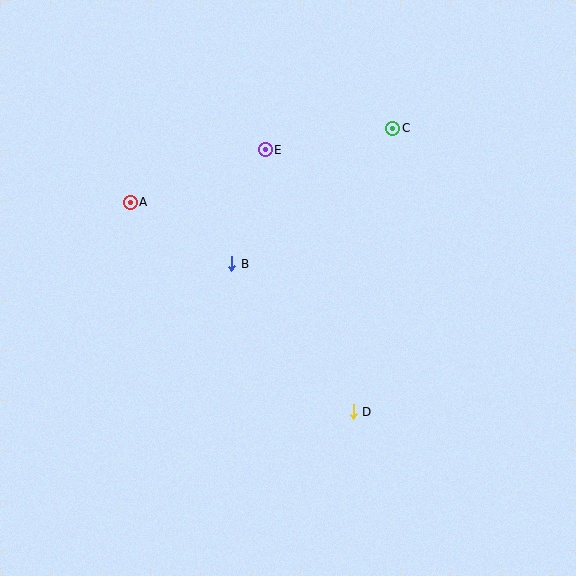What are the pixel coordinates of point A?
Point A is at (130, 202).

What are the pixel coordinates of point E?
Point E is at (265, 150).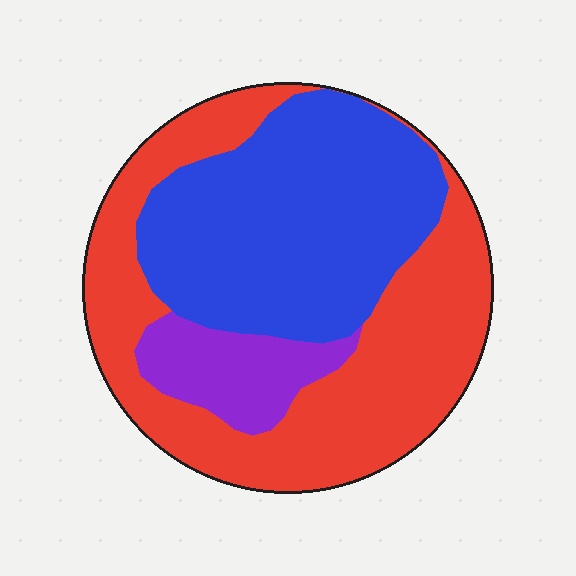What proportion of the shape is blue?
Blue covers roughly 40% of the shape.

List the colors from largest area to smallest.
From largest to smallest: red, blue, purple.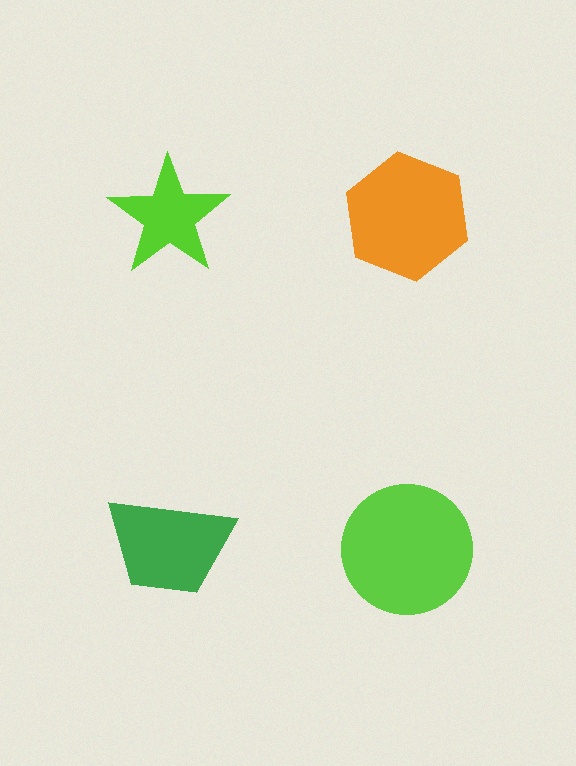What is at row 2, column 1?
A green trapezoid.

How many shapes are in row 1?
2 shapes.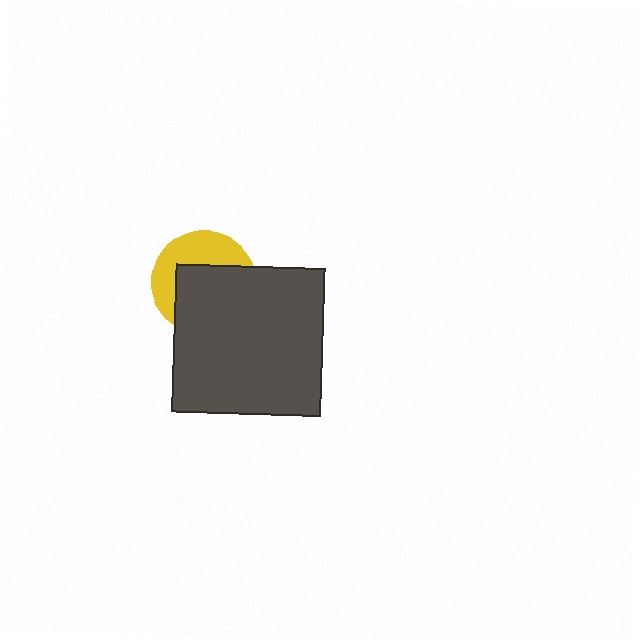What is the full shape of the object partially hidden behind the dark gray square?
The partially hidden object is a yellow circle.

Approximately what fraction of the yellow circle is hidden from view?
Roughly 59% of the yellow circle is hidden behind the dark gray square.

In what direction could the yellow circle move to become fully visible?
The yellow circle could move toward the upper-left. That would shift it out from behind the dark gray square entirely.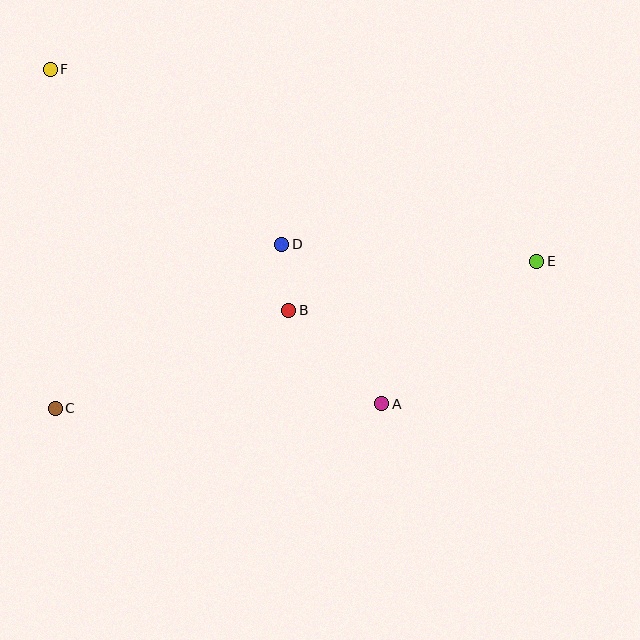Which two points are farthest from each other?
Points E and F are farthest from each other.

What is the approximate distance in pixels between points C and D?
The distance between C and D is approximately 280 pixels.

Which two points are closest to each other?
Points B and D are closest to each other.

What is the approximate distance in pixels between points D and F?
The distance between D and F is approximately 290 pixels.